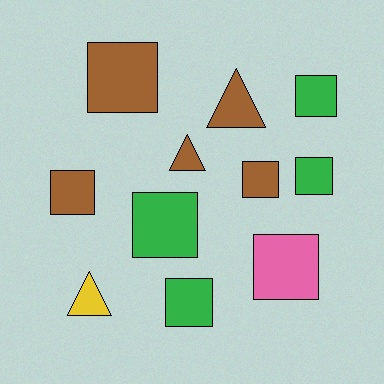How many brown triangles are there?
There are 2 brown triangles.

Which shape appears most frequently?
Square, with 8 objects.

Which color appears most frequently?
Brown, with 5 objects.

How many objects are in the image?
There are 11 objects.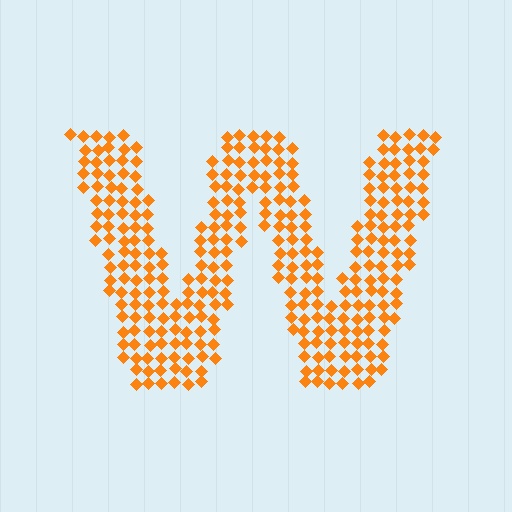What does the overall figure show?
The overall figure shows the letter W.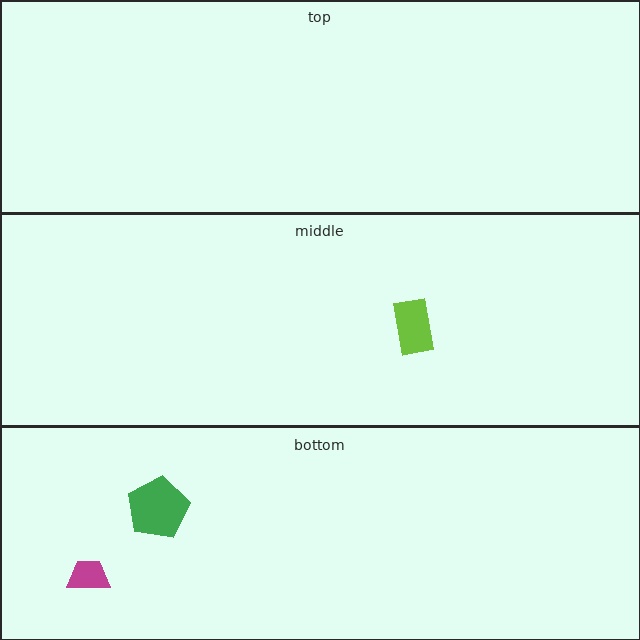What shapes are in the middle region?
The lime rectangle.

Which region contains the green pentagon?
The bottom region.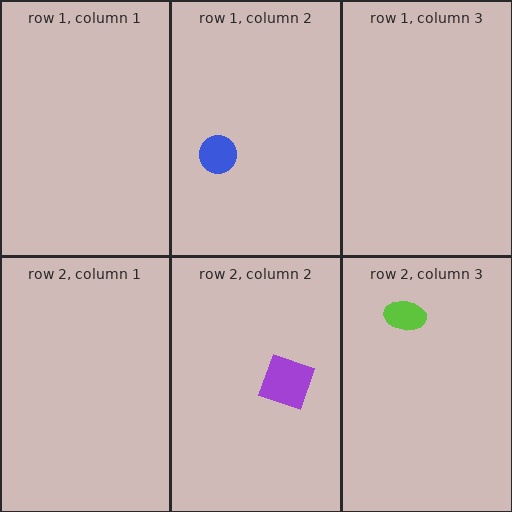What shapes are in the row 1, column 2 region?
The blue circle.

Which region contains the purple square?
The row 2, column 2 region.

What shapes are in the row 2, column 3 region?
The lime ellipse.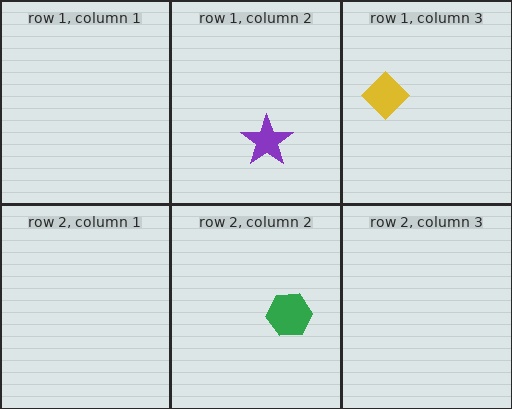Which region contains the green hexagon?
The row 2, column 2 region.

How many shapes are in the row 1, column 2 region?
1.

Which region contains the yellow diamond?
The row 1, column 3 region.